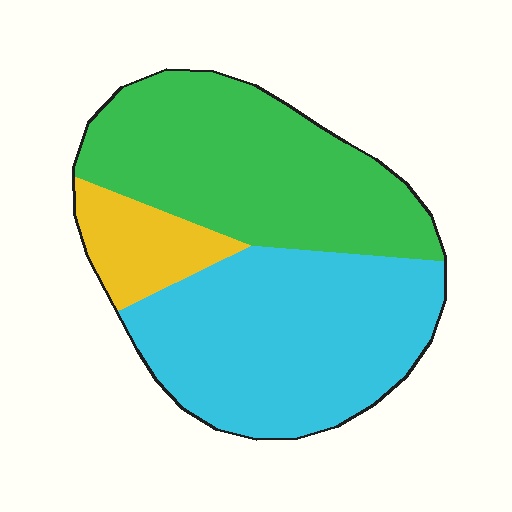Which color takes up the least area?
Yellow, at roughly 10%.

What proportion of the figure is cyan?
Cyan covers around 45% of the figure.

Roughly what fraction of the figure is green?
Green covers roughly 45% of the figure.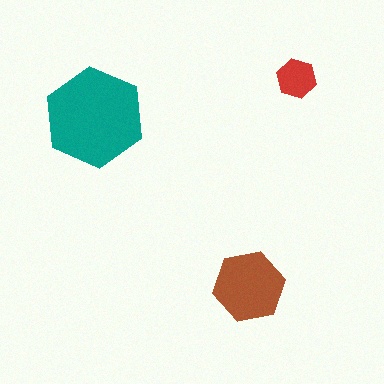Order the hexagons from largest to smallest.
the teal one, the brown one, the red one.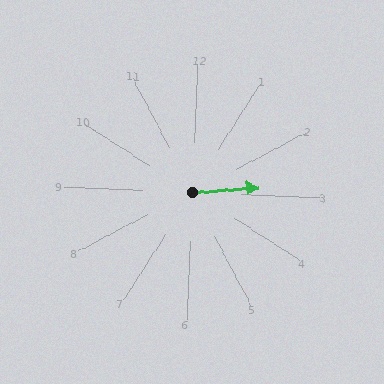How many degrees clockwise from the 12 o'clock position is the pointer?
Approximately 83 degrees.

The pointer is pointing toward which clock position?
Roughly 3 o'clock.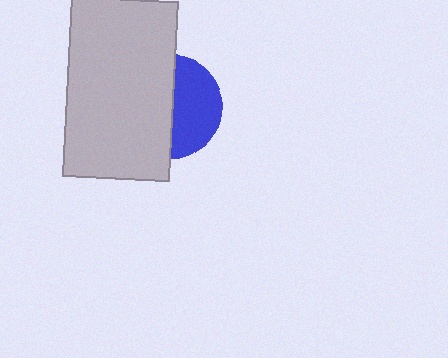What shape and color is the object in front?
The object in front is a light gray rectangle.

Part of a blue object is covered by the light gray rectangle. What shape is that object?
It is a circle.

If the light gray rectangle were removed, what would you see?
You would see the complete blue circle.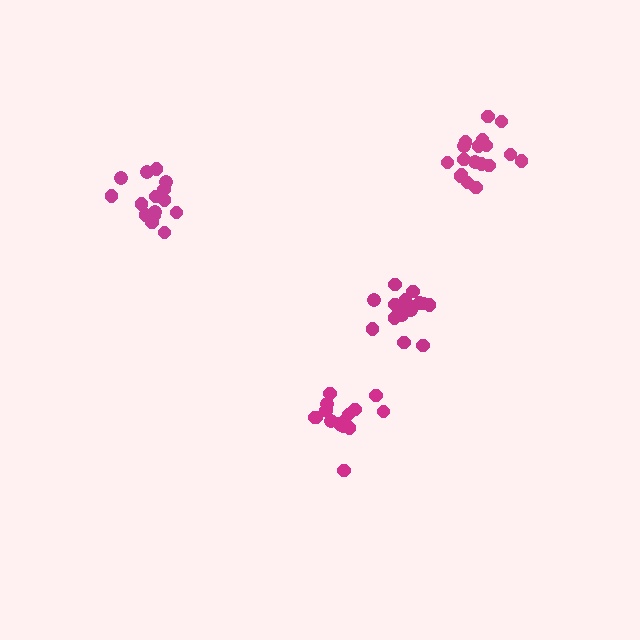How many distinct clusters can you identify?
There are 4 distinct clusters.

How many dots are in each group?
Group 1: 15 dots, Group 2: 18 dots, Group 3: 17 dots, Group 4: 18 dots (68 total).